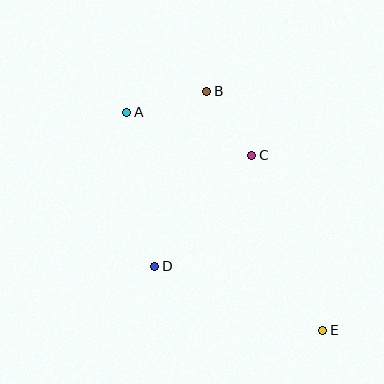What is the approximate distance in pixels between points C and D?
The distance between C and D is approximately 148 pixels.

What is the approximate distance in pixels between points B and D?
The distance between B and D is approximately 182 pixels.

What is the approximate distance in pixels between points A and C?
The distance between A and C is approximately 132 pixels.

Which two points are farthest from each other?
Points A and E are farthest from each other.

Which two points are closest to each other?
Points B and C are closest to each other.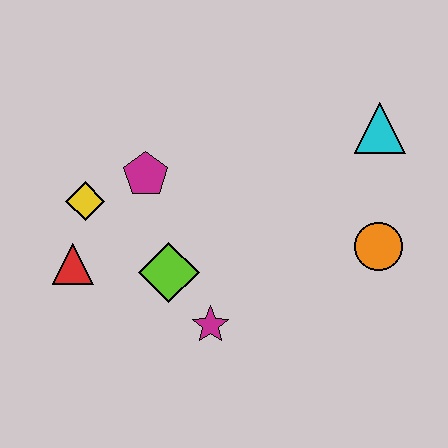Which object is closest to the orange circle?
The cyan triangle is closest to the orange circle.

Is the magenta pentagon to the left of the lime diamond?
Yes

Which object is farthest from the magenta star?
The cyan triangle is farthest from the magenta star.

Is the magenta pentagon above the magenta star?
Yes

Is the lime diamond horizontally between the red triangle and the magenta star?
Yes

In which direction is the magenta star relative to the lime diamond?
The magenta star is below the lime diamond.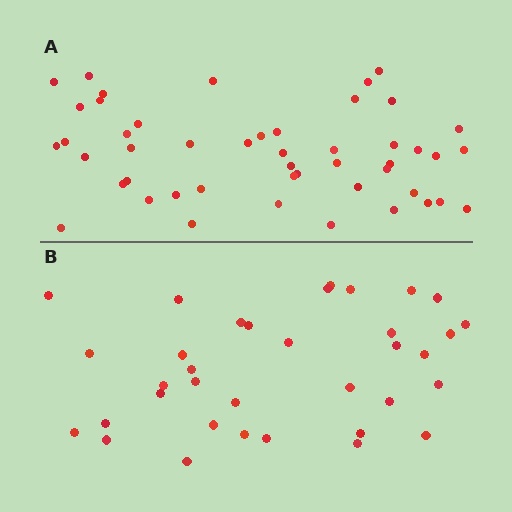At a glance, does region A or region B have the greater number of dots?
Region A (the top region) has more dots.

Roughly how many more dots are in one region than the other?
Region A has approximately 15 more dots than region B.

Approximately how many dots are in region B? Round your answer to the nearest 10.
About 40 dots. (The exact count is 35, which rounds to 40.)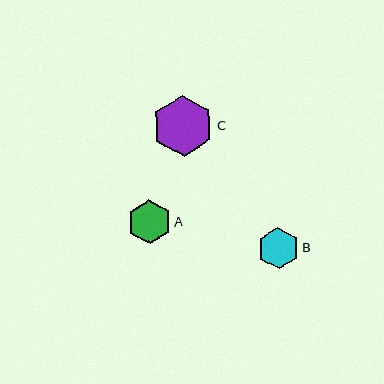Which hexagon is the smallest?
Hexagon B is the smallest with a size of approximately 41 pixels.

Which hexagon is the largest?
Hexagon C is the largest with a size of approximately 61 pixels.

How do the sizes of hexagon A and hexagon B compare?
Hexagon A and hexagon B are approximately the same size.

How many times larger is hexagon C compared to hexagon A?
Hexagon C is approximately 1.4 times the size of hexagon A.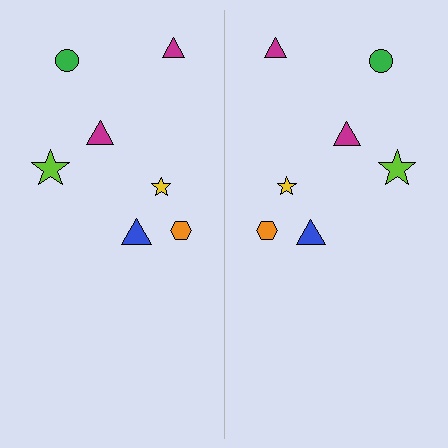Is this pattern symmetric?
Yes, this pattern has bilateral (reflection) symmetry.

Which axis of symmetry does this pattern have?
The pattern has a vertical axis of symmetry running through the center of the image.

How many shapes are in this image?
There are 14 shapes in this image.